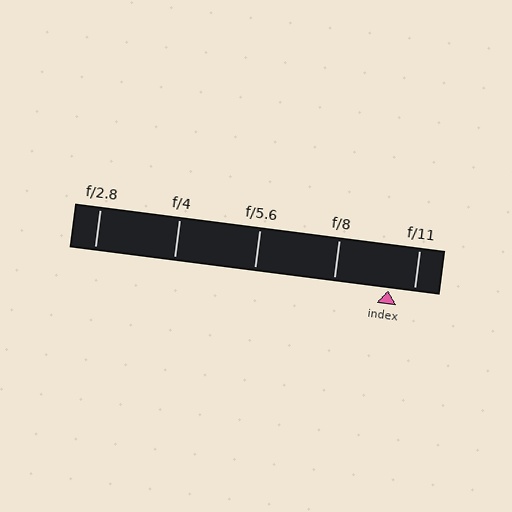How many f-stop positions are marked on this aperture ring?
There are 5 f-stop positions marked.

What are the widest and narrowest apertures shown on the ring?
The widest aperture shown is f/2.8 and the narrowest is f/11.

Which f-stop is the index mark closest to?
The index mark is closest to f/11.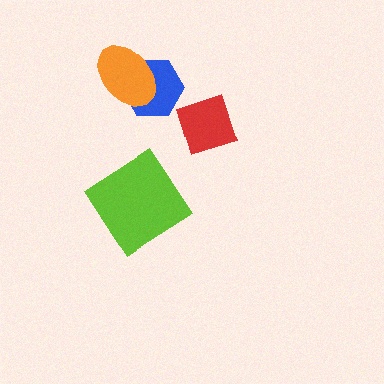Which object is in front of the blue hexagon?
The orange ellipse is in front of the blue hexagon.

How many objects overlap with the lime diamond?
0 objects overlap with the lime diamond.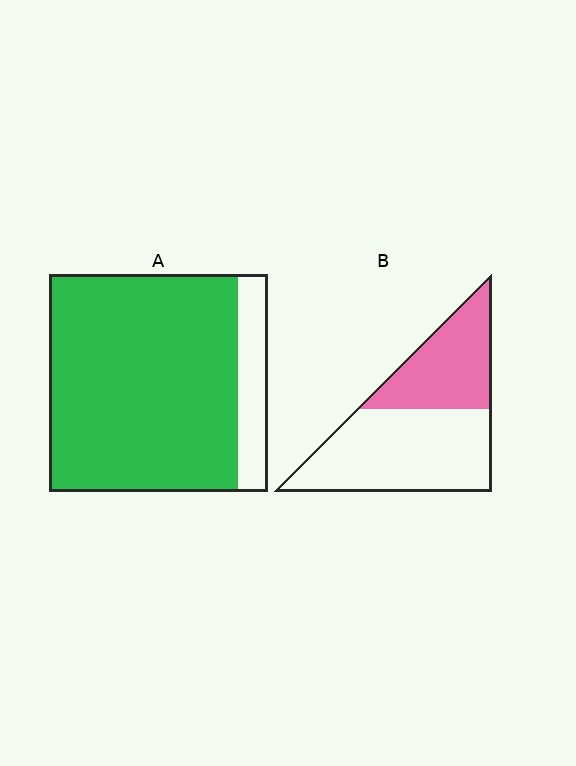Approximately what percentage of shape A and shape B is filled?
A is approximately 85% and B is approximately 40%.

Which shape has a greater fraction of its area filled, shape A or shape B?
Shape A.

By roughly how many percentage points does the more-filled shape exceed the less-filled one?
By roughly 50 percentage points (A over B).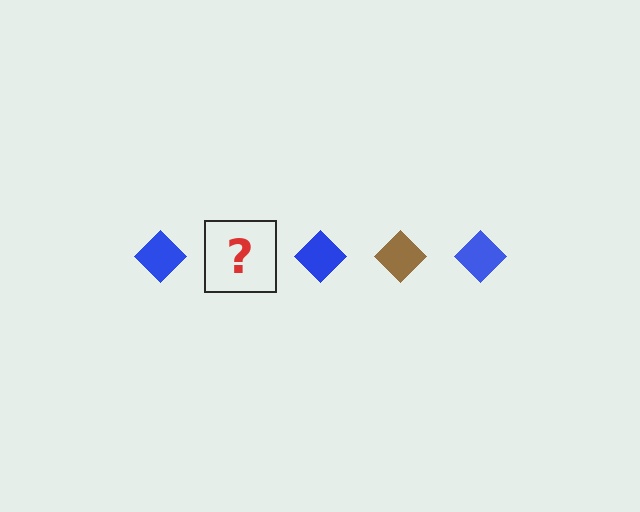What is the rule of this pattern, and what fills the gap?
The rule is that the pattern cycles through blue, brown diamonds. The gap should be filled with a brown diamond.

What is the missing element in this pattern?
The missing element is a brown diamond.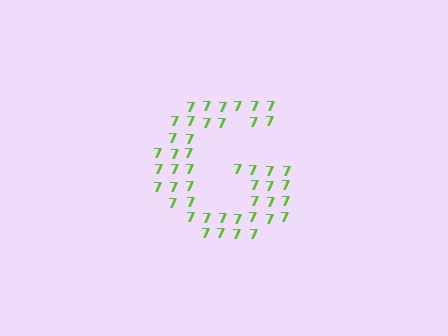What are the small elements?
The small elements are digit 7's.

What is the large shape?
The large shape is the letter G.